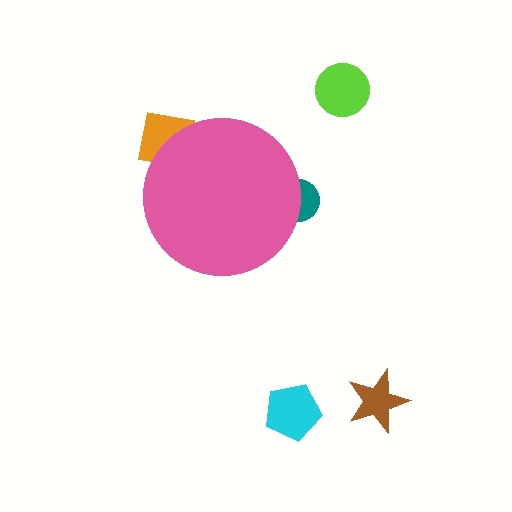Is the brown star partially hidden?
No, the brown star is fully visible.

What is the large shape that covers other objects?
A pink circle.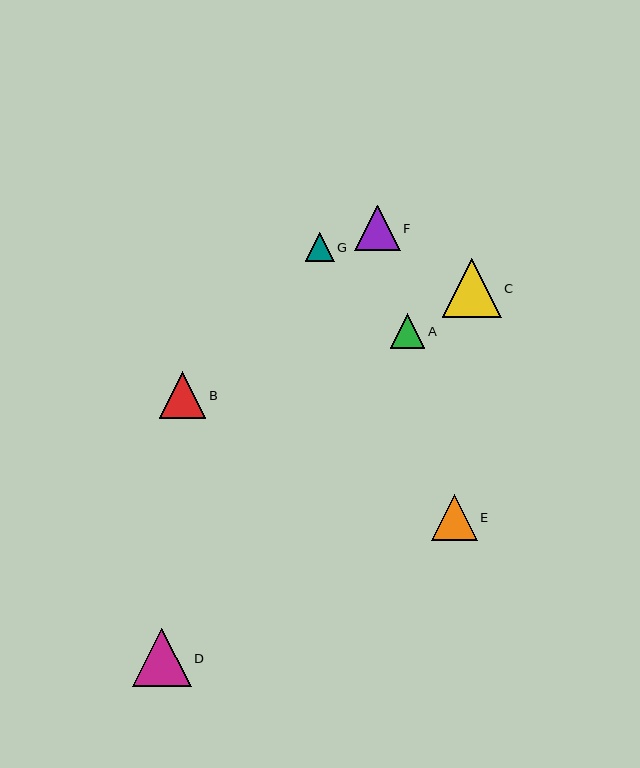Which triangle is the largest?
Triangle C is the largest with a size of approximately 59 pixels.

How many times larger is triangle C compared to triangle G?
Triangle C is approximately 2.0 times the size of triangle G.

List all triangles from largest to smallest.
From largest to smallest: C, D, B, E, F, A, G.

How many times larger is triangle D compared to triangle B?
Triangle D is approximately 1.2 times the size of triangle B.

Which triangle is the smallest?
Triangle G is the smallest with a size of approximately 29 pixels.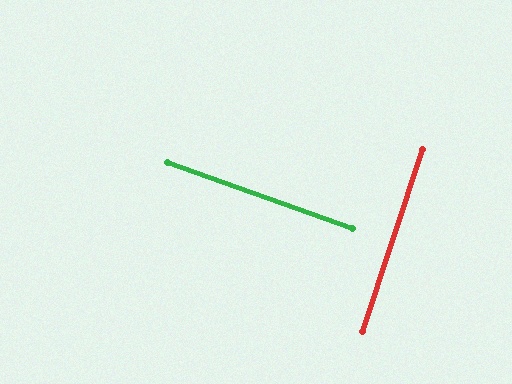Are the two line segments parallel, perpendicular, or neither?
Perpendicular — they meet at approximately 89°.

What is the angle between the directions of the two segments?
Approximately 89 degrees.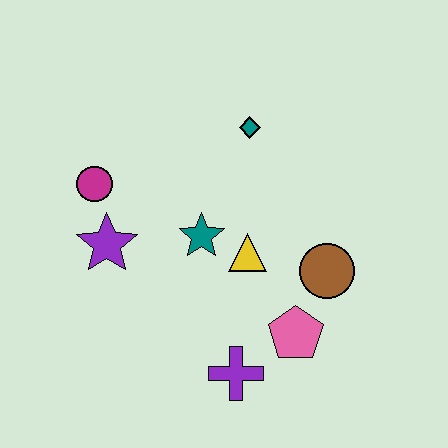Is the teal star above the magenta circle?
No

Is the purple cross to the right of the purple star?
Yes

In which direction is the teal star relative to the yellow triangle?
The teal star is to the left of the yellow triangle.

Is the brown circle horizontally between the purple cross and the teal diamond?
No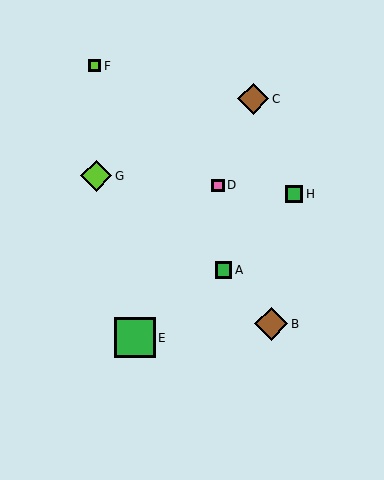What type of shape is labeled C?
Shape C is a brown diamond.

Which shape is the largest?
The green square (labeled E) is the largest.